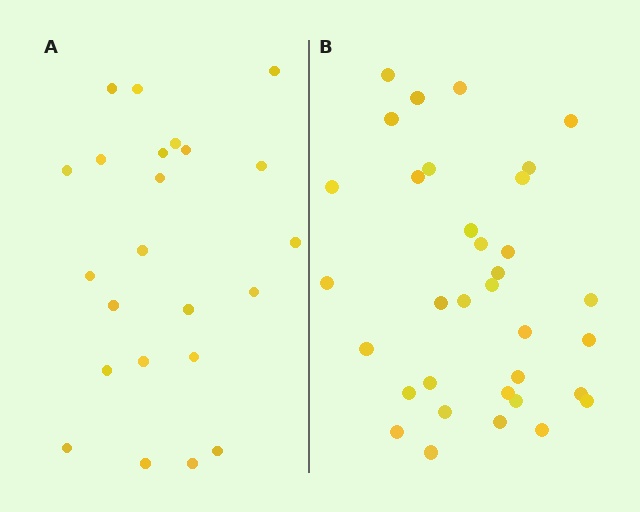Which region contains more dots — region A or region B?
Region B (the right region) has more dots.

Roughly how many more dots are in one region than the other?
Region B has roughly 12 or so more dots than region A.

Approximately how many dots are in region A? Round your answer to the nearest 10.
About 20 dots. (The exact count is 23, which rounds to 20.)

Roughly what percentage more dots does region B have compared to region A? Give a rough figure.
About 50% more.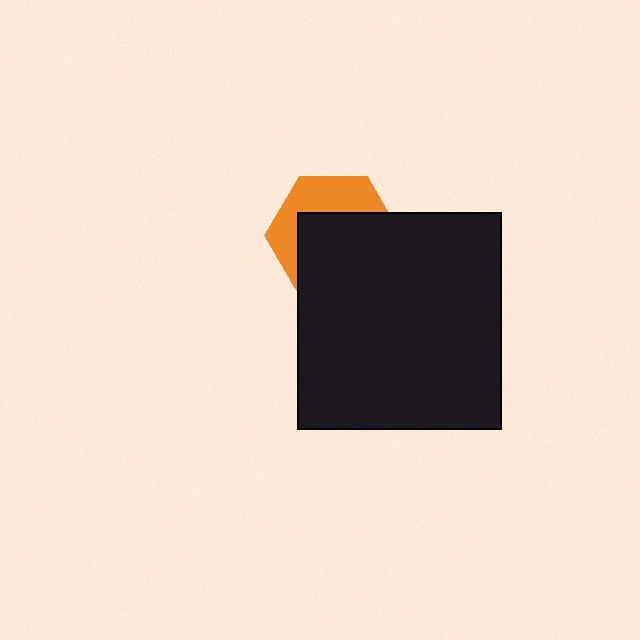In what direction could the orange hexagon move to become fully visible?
The orange hexagon could move up. That would shift it out from behind the black rectangle entirely.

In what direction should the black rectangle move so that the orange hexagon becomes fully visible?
The black rectangle should move down. That is the shortest direction to clear the overlap and leave the orange hexagon fully visible.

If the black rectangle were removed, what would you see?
You would see the complete orange hexagon.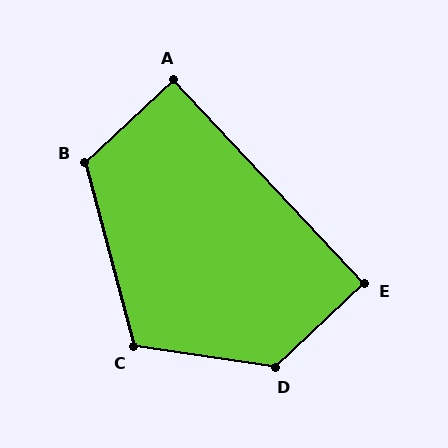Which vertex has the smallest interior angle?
E, at approximately 90 degrees.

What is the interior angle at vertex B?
Approximately 118 degrees (obtuse).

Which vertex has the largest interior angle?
D, at approximately 128 degrees.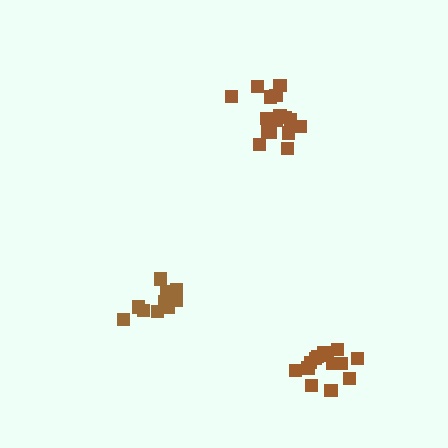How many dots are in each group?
Group 1: 11 dots, Group 2: 14 dots, Group 3: 16 dots (41 total).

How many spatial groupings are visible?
There are 3 spatial groupings.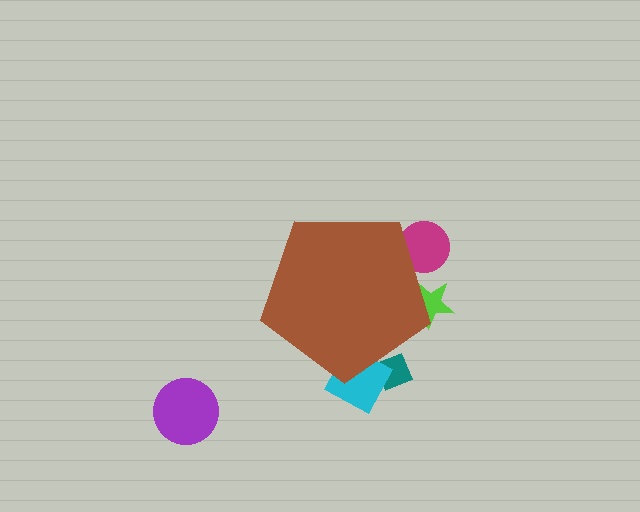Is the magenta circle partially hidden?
Yes, the magenta circle is partially hidden behind the brown pentagon.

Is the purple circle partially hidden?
No, the purple circle is fully visible.